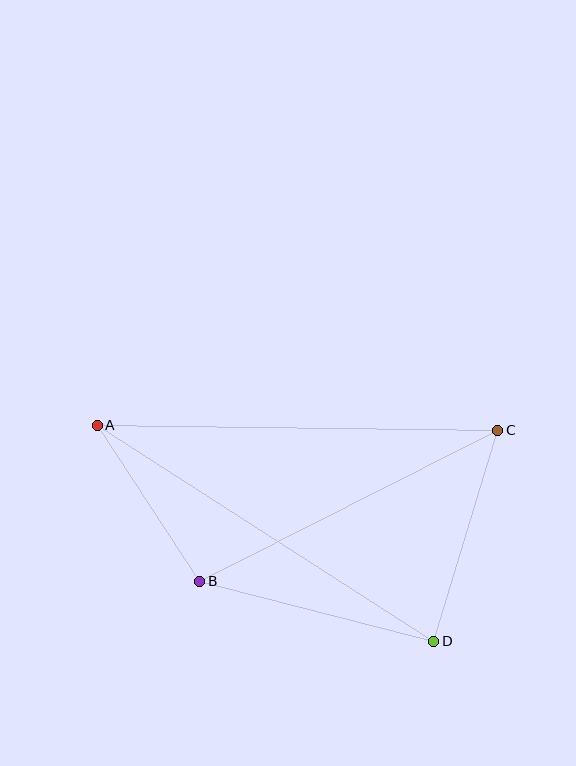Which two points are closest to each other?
Points A and B are closest to each other.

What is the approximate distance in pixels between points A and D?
The distance between A and D is approximately 400 pixels.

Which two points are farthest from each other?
Points A and C are farthest from each other.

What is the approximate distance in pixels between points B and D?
The distance between B and D is approximately 242 pixels.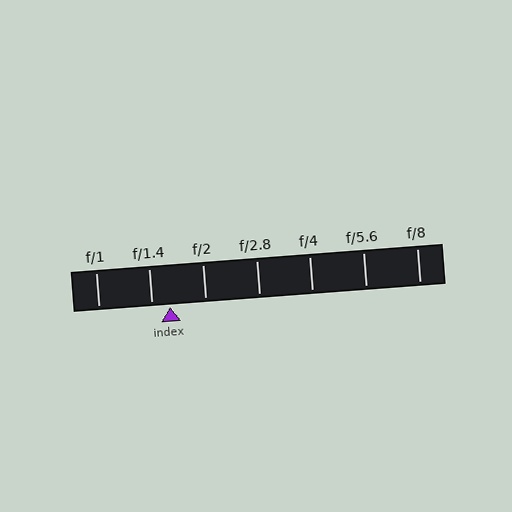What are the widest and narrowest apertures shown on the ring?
The widest aperture shown is f/1 and the narrowest is f/8.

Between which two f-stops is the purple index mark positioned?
The index mark is between f/1.4 and f/2.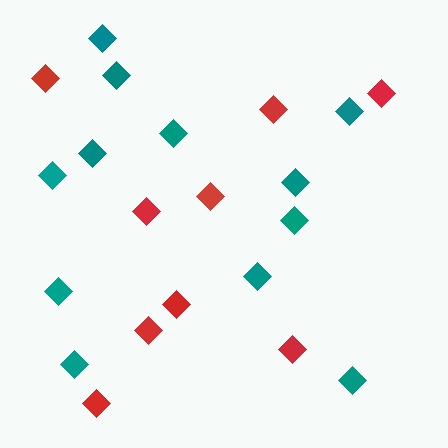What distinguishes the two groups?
There are 2 groups: one group of teal diamonds (12) and one group of red diamonds (9).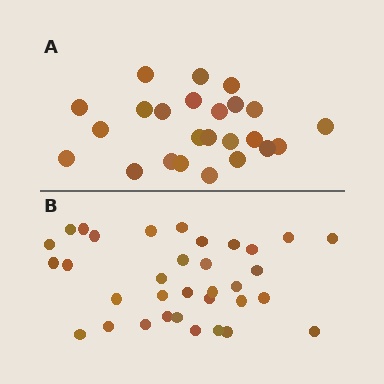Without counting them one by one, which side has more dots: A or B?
Region B (the bottom region) has more dots.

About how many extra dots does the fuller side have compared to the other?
Region B has roughly 10 or so more dots than region A.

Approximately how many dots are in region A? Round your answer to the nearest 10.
About 20 dots. (The exact count is 24, which rounds to 20.)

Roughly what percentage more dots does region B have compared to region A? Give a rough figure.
About 40% more.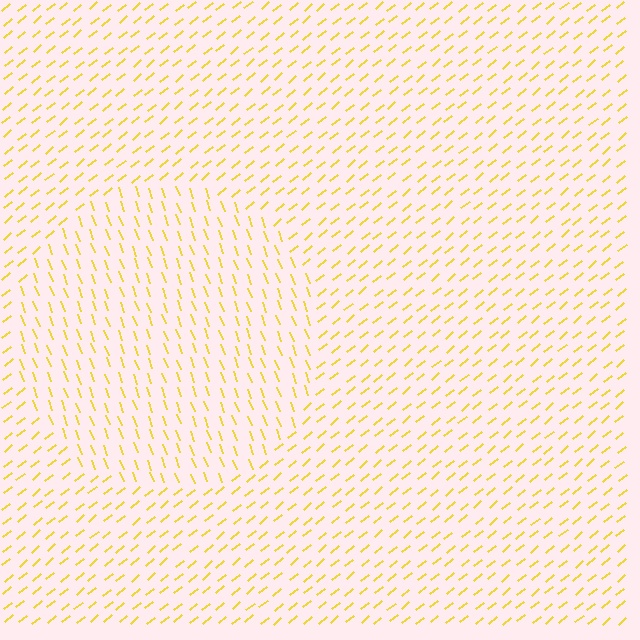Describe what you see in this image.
The image is filled with small yellow line segments. A circle region in the image has lines oriented differently from the surrounding lines, creating a visible texture boundary.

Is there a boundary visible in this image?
Yes, there is a texture boundary formed by a change in line orientation.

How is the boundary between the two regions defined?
The boundary is defined purely by a change in line orientation (approximately 71 degrees difference). All lines are the same color and thickness.